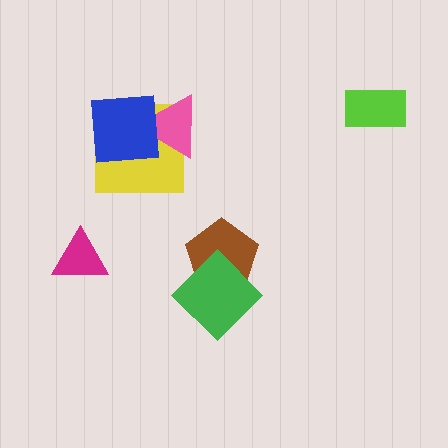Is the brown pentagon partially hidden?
Yes, it is partially covered by another shape.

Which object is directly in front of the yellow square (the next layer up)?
The pink triangle is directly in front of the yellow square.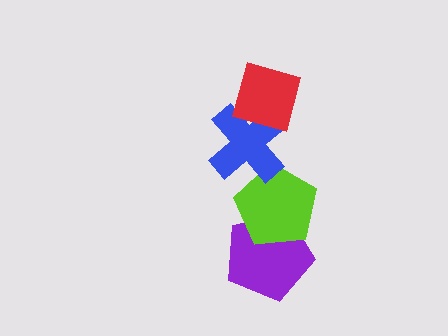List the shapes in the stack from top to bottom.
From top to bottom: the red diamond, the blue cross, the lime pentagon, the purple pentagon.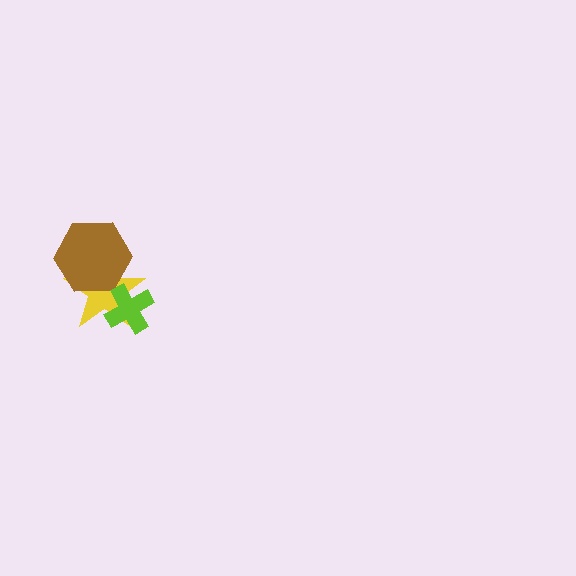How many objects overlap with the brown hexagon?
1 object overlaps with the brown hexagon.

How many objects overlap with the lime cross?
1 object overlaps with the lime cross.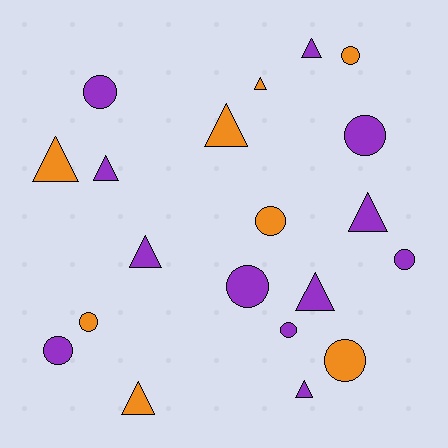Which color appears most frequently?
Purple, with 12 objects.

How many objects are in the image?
There are 20 objects.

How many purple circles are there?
There are 6 purple circles.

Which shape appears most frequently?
Circle, with 10 objects.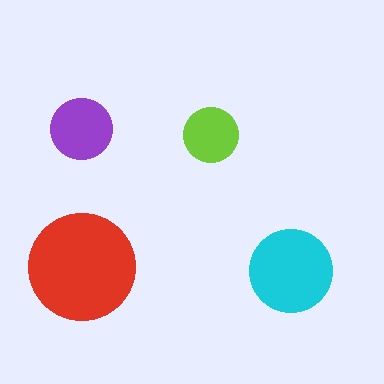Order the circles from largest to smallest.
the red one, the cyan one, the purple one, the lime one.